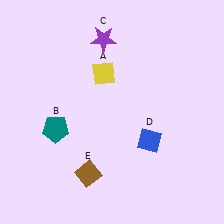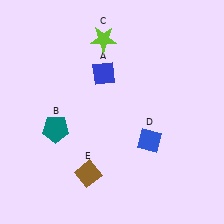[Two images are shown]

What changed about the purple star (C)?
In Image 1, C is purple. In Image 2, it changed to lime.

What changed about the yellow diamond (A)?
In Image 1, A is yellow. In Image 2, it changed to blue.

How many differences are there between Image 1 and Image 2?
There are 2 differences between the two images.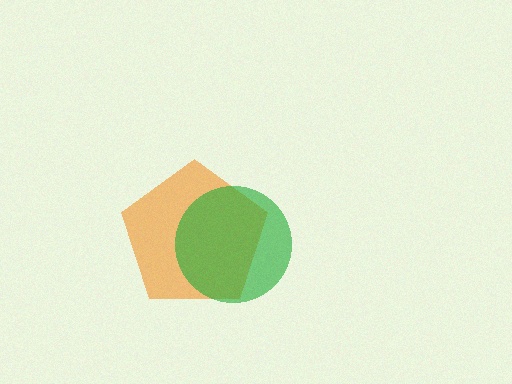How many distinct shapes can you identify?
There are 2 distinct shapes: an orange pentagon, a green circle.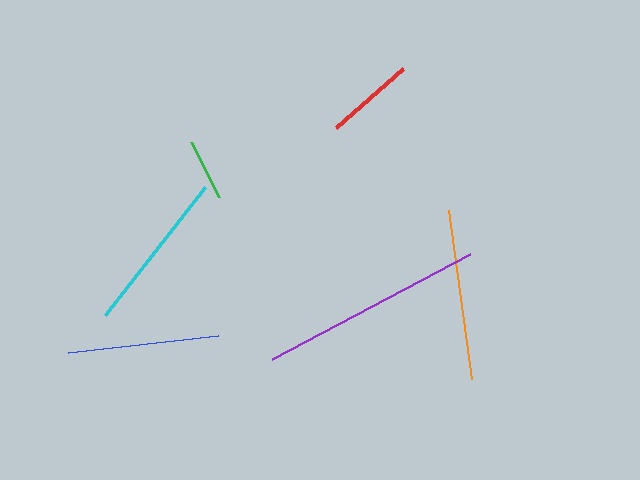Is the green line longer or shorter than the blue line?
The blue line is longer than the green line.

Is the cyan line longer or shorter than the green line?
The cyan line is longer than the green line.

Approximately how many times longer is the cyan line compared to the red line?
The cyan line is approximately 1.8 times the length of the red line.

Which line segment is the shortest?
The green line is the shortest at approximately 62 pixels.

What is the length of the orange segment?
The orange segment is approximately 172 pixels long.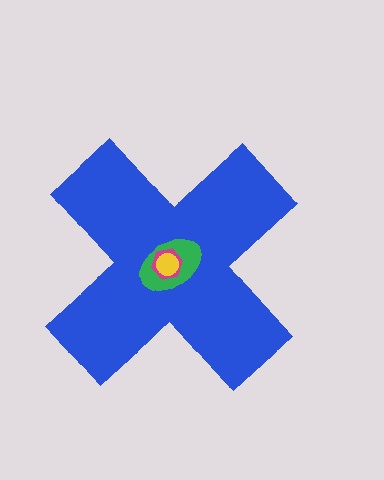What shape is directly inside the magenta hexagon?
The yellow circle.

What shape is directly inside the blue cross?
The green ellipse.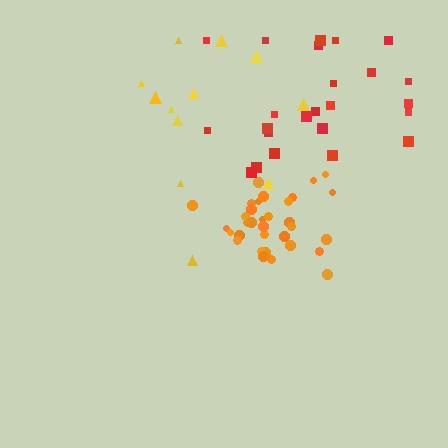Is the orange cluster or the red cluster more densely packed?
Orange.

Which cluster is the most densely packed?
Orange.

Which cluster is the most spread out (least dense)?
Yellow.